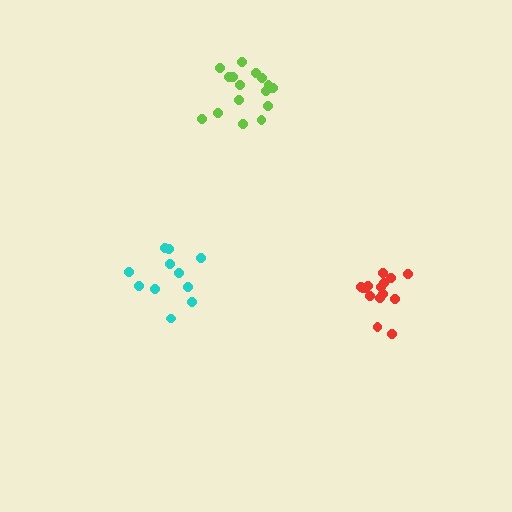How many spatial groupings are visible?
There are 3 spatial groupings.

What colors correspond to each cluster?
The clusters are colored: cyan, red, lime.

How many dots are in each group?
Group 1: 11 dots, Group 2: 15 dots, Group 3: 16 dots (42 total).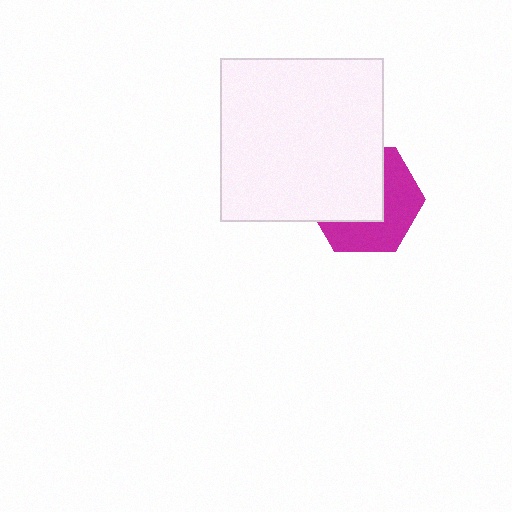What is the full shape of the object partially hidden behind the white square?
The partially hidden object is a magenta hexagon.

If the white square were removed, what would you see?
You would see the complete magenta hexagon.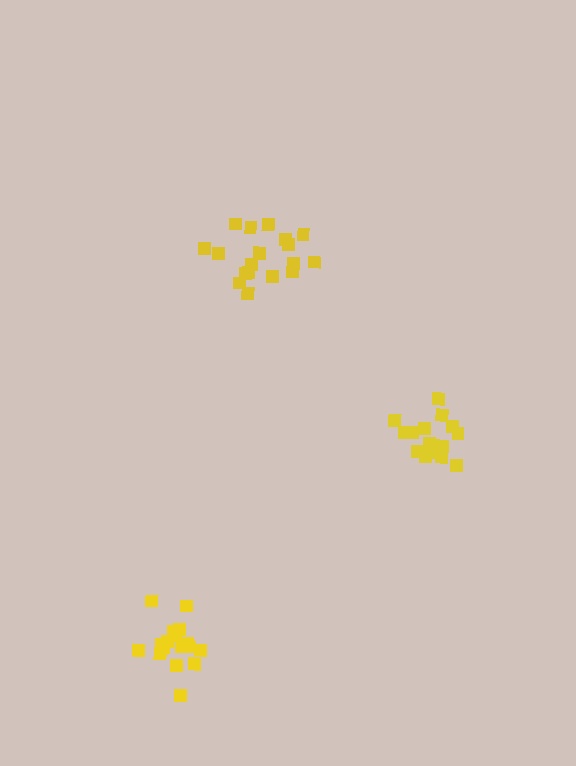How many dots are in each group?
Group 1: 18 dots, Group 2: 17 dots, Group 3: 15 dots (50 total).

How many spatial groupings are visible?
There are 3 spatial groupings.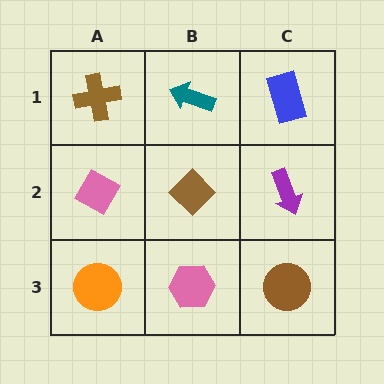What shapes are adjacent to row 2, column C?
A blue rectangle (row 1, column C), a brown circle (row 3, column C), a brown diamond (row 2, column B).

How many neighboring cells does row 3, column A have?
2.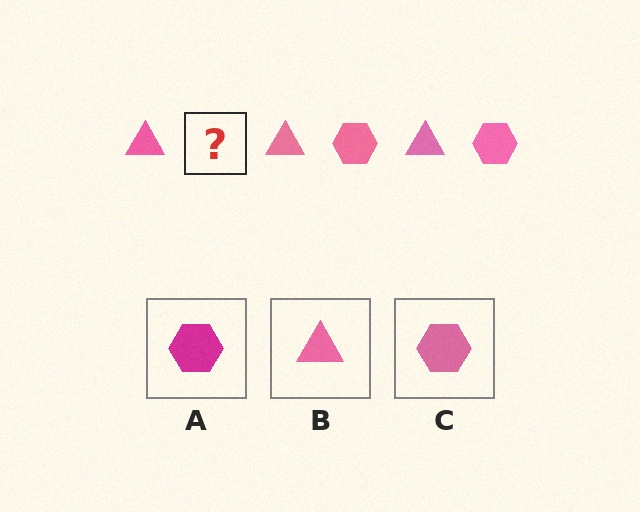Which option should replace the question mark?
Option C.